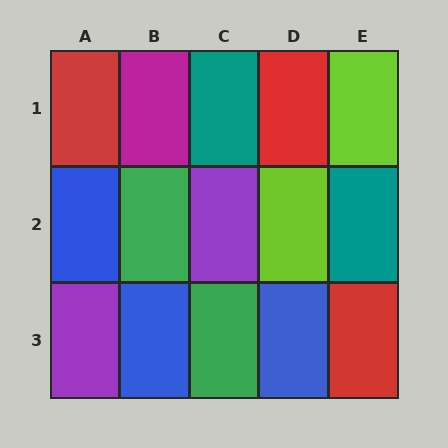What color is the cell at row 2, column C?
Purple.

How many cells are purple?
2 cells are purple.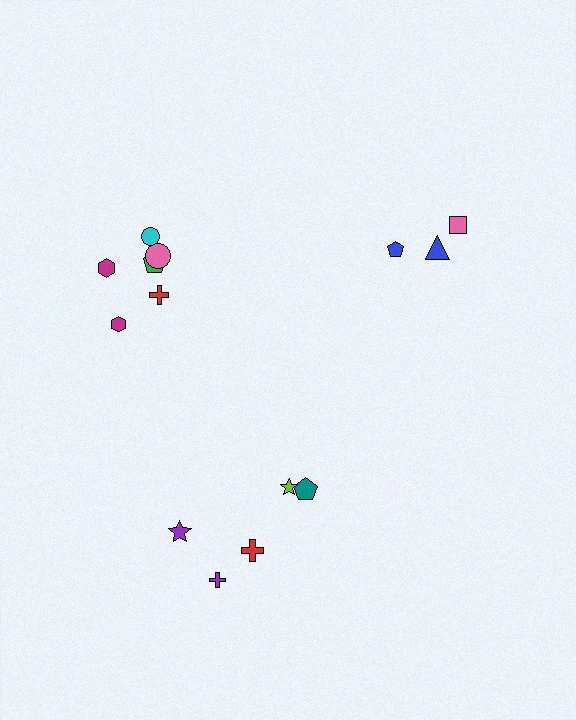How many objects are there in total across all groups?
There are 14 objects.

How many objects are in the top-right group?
There are 3 objects.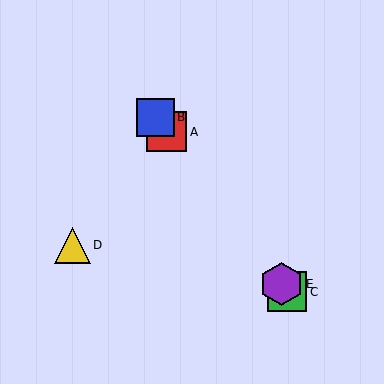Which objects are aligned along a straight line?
Objects A, B, C, E are aligned along a straight line.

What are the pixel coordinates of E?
Object E is at (282, 284).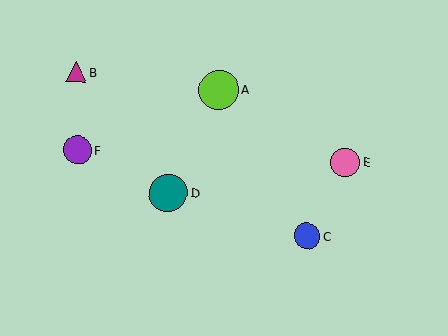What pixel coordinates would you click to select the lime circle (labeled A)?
Click at (219, 90) to select the lime circle A.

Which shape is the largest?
The lime circle (labeled A) is the largest.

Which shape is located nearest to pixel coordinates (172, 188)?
The teal circle (labeled D) at (168, 193) is nearest to that location.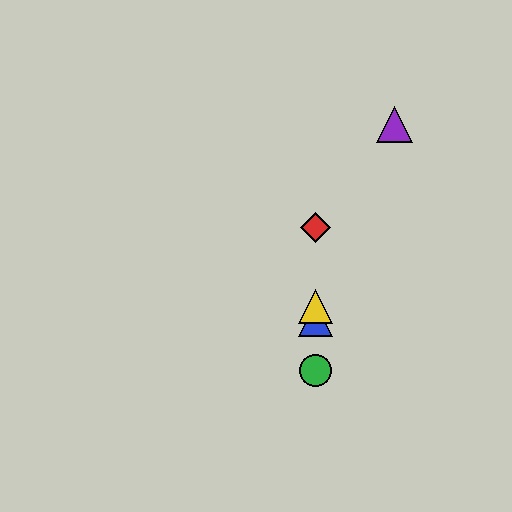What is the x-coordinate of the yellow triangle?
The yellow triangle is at x≈316.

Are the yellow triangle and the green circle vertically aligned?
Yes, both are at x≈316.